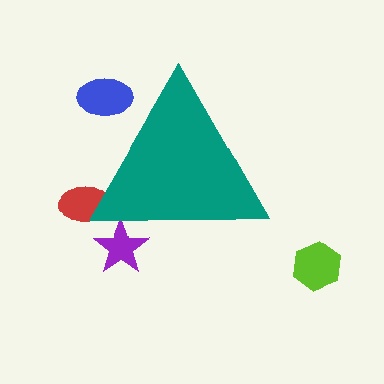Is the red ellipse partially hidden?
Yes, the red ellipse is partially hidden behind the teal triangle.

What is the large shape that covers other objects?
A teal triangle.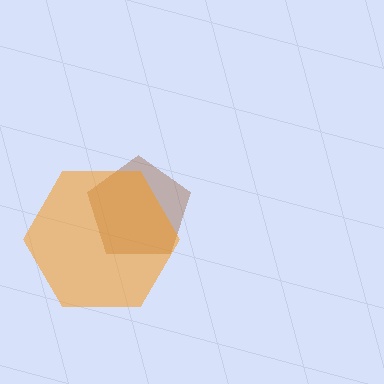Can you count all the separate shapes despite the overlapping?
Yes, there are 2 separate shapes.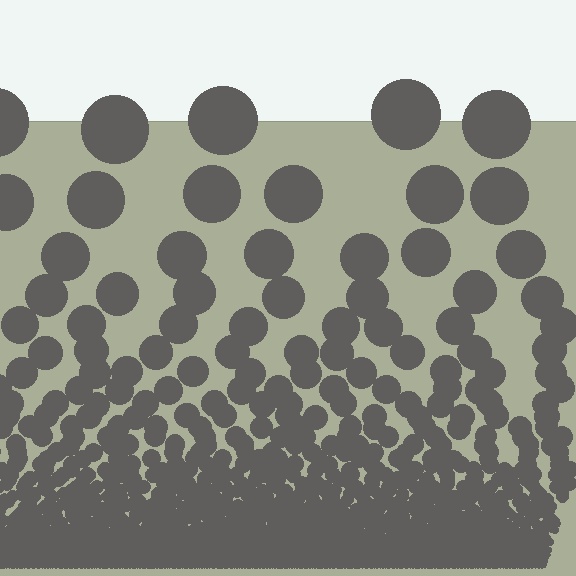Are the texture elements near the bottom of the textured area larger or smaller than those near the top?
Smaller. The gradient is inverted — elements near the bottom are smaller and denser.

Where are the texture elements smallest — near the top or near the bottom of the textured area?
Near the bottom.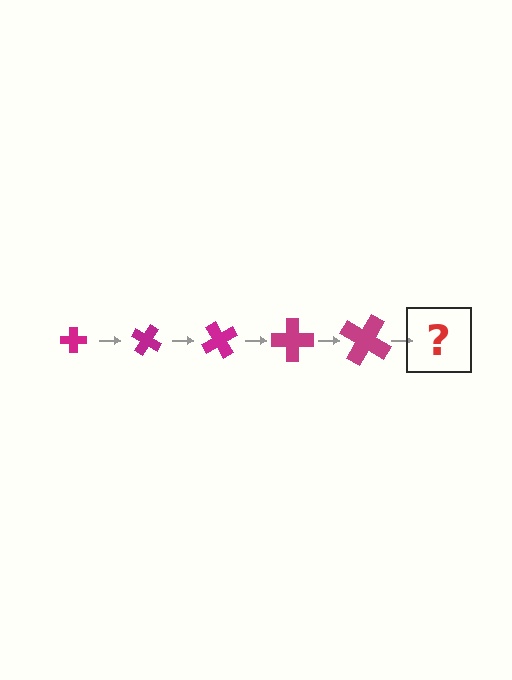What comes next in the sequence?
The next element should be a cross, larger than the previous one and rotated 150 degrees from the start.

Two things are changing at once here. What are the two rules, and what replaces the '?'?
The two rules are that the cross grows larger each step and it rotates 30 degrees each step. The '?' should be a cross, larger than the previous one and rotated 150 degrees from the start.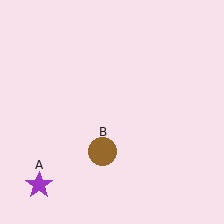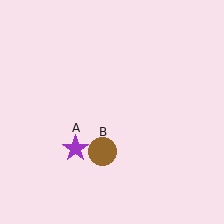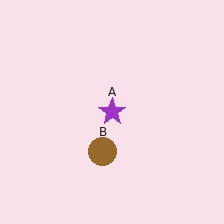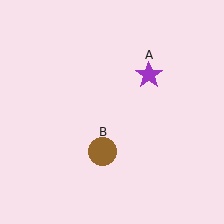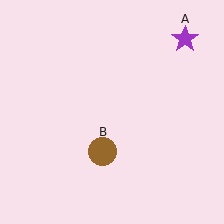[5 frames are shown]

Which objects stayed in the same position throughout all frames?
Brown circle (object B) remained stationary.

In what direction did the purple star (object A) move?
The purple star (object A) moved up and to the right.